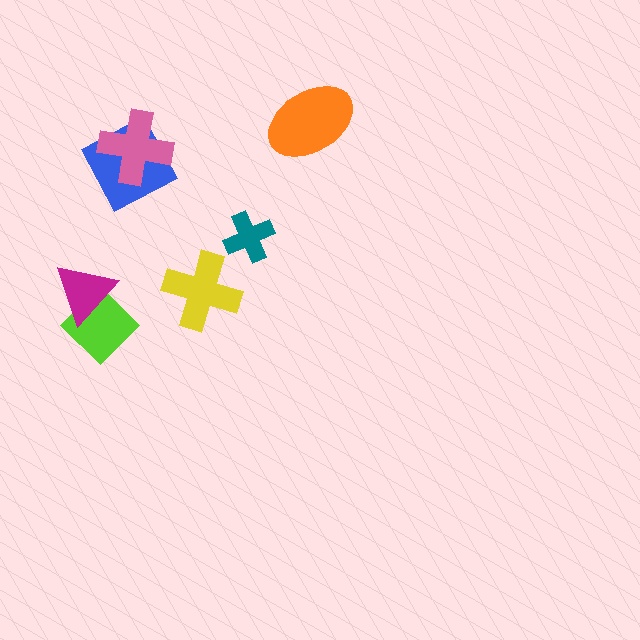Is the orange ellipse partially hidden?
No, no other shape covers it.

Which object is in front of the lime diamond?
The magenta triangle is in front of the lime diamond.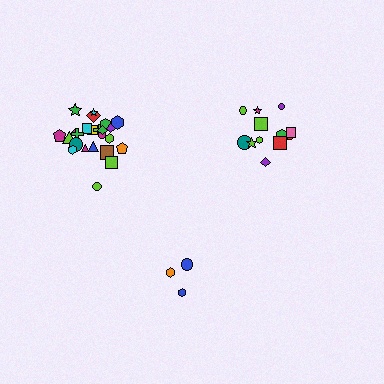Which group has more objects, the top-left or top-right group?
The top-left group.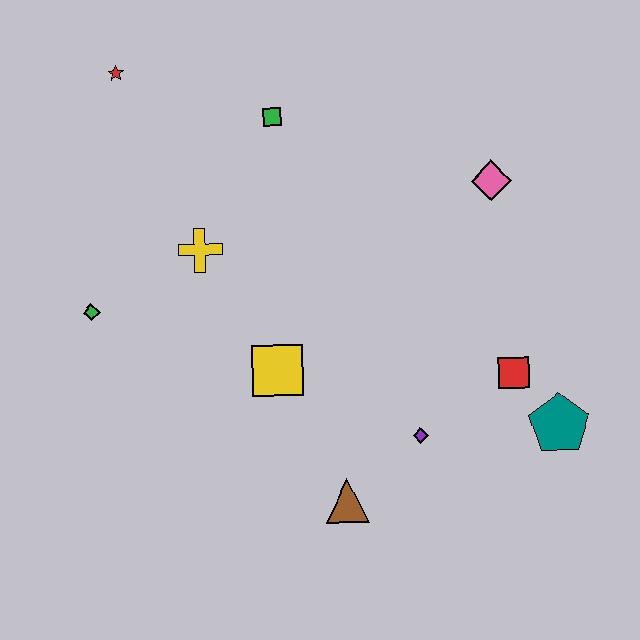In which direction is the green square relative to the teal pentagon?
The green square is above the teal pentagon.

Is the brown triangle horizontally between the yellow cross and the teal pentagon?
Yes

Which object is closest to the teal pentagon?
The red square is closest to the teal pentagon.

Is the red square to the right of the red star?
Yes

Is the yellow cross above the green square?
No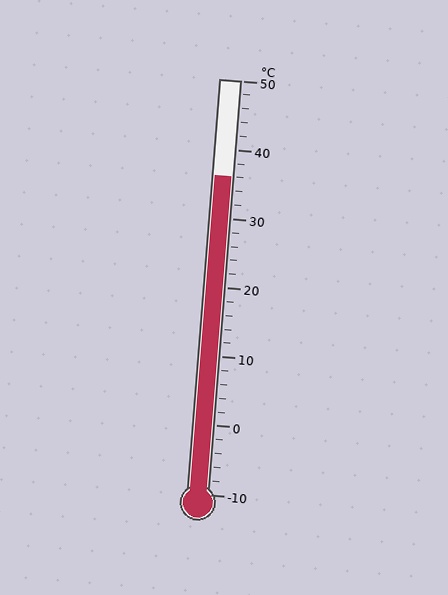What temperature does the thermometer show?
The thermometer shows approximately 36°C.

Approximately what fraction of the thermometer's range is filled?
The thermometer is filled to approximately 75% of its range.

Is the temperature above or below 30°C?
The temperature is above 30°C.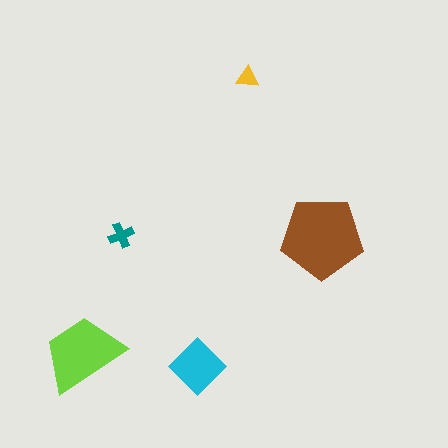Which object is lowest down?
The cyan diamond is bottommost.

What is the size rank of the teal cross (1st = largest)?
4th.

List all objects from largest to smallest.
The brown pentagon, the lime trapezoid, the cyan diamond, the teal cross, the yellow triangle.